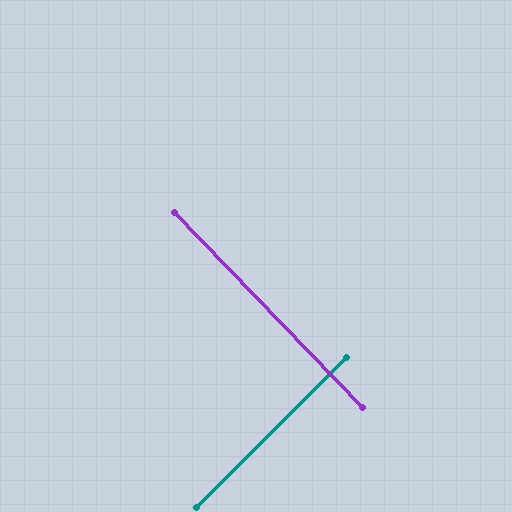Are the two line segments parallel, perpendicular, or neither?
Perpendicular — they meet at approximately 89°.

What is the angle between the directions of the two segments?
Approximately 89 degrees.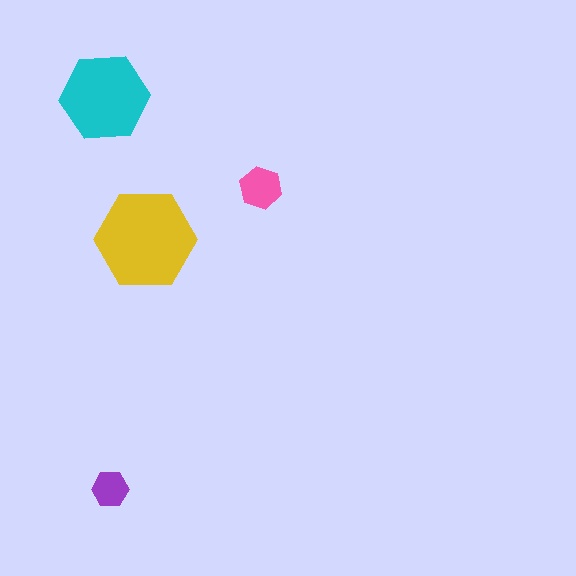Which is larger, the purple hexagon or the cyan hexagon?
The cyan one.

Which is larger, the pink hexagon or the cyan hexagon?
The cyan one.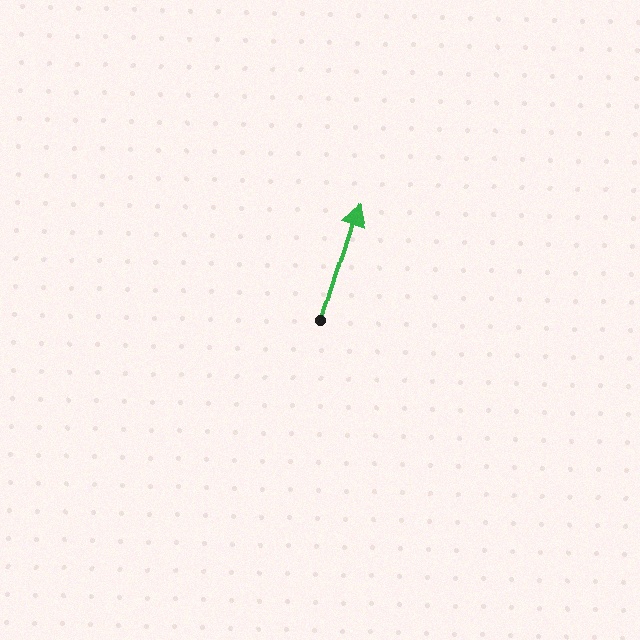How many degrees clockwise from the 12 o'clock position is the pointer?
Approximately 18 degrees.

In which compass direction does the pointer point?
North.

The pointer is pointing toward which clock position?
Roughly 1 o'clock.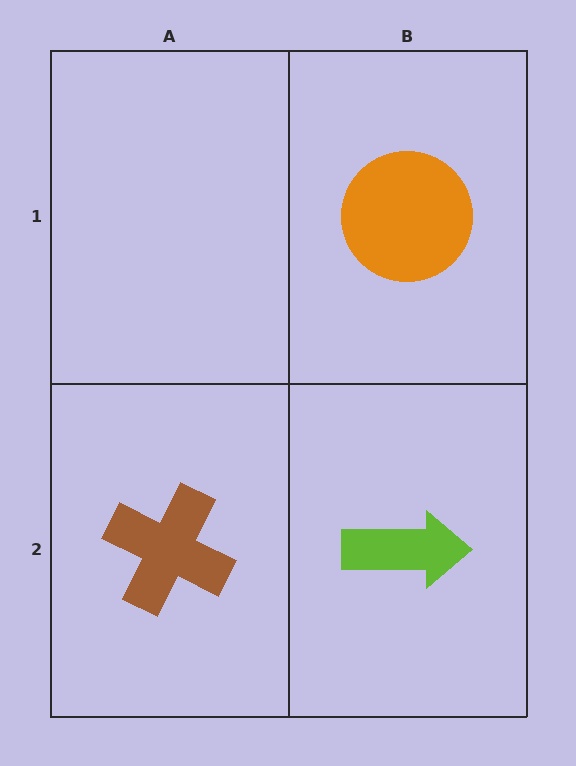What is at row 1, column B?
An orange circle.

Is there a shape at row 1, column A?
No, that cell is empty.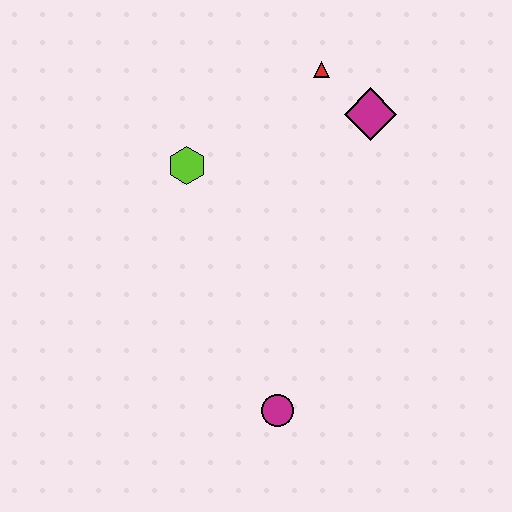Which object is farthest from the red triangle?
The magenta circle is farthest from the red triangle.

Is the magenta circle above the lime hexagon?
No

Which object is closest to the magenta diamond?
The red triangle is closest to the magenta diamond.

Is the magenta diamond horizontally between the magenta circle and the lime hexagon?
No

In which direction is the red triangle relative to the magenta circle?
The red triangle is above the magenta circle.